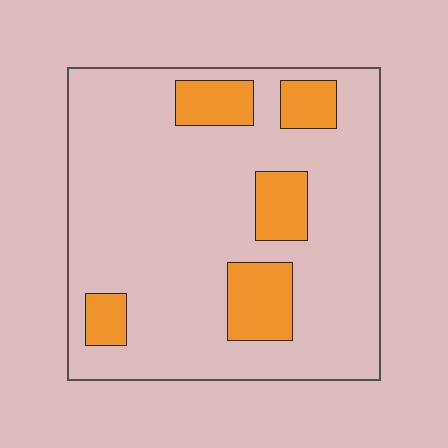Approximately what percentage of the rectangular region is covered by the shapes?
Approximately 20%.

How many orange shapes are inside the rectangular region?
5.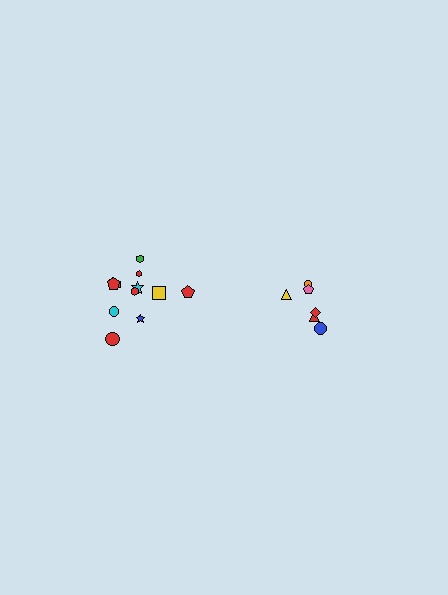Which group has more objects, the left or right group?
The left group.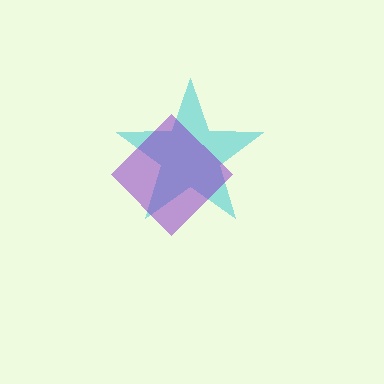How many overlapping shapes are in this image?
There are 2 overlapping shapes in the image.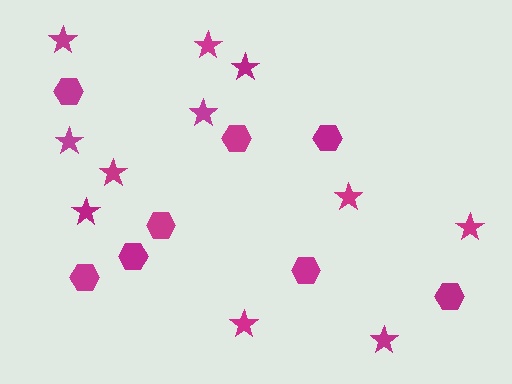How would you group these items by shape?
There are 2 groups: one group of hexagons (8) and one group of stars (11).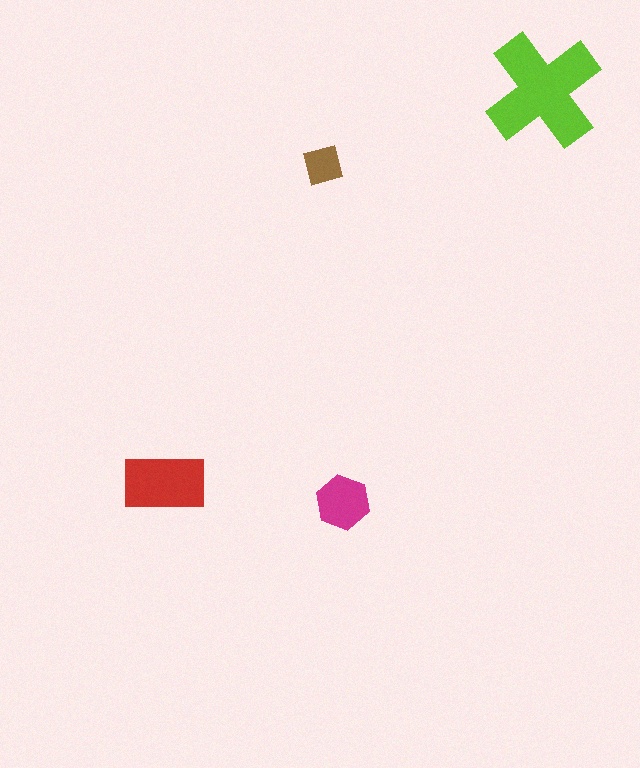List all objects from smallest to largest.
The brown square, the magenta hexagon, the red rectangle, the lime cross.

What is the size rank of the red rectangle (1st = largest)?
2nd.